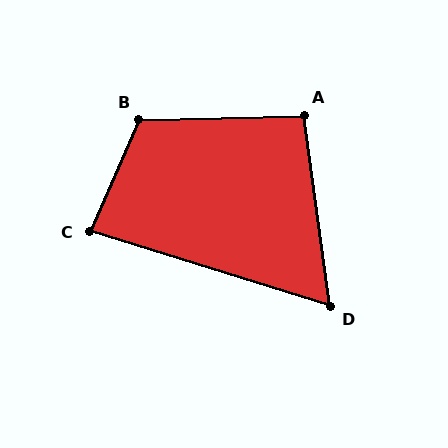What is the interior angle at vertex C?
Approximately 84 degrees (acute).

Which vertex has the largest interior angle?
B, at approximately 115 degrees.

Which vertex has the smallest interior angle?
D, at approximately 65 degrees.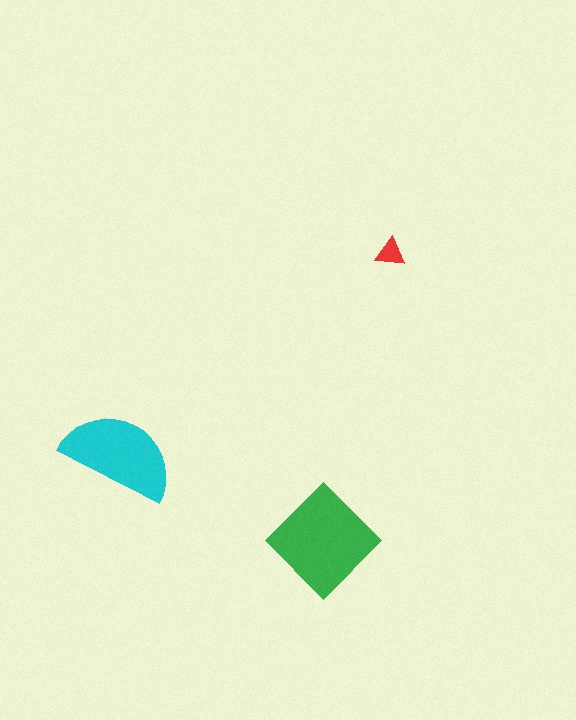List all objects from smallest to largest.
The red triangle, the cyan semicircle, the green diamond.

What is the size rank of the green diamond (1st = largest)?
1st.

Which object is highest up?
The red triangle is topmost.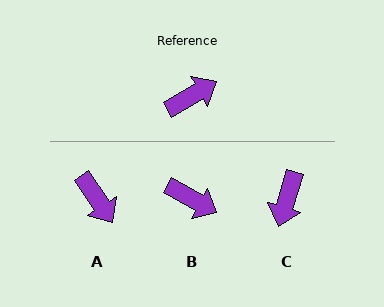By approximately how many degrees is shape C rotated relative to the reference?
Approximately 137 degrees clockwise.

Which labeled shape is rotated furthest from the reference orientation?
C, about 137 degrees away.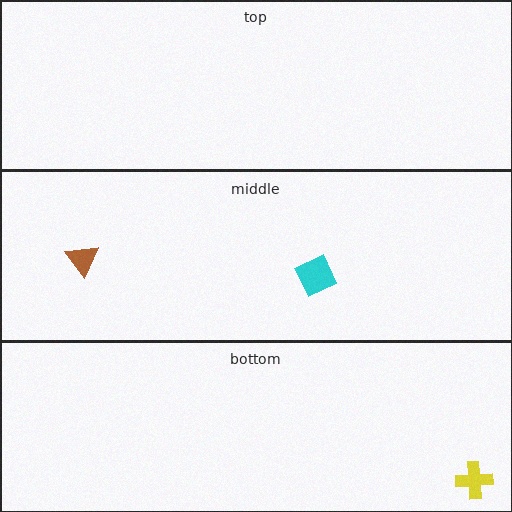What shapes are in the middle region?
The cyan diamond, the brown triangle.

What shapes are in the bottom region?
The yellow cross.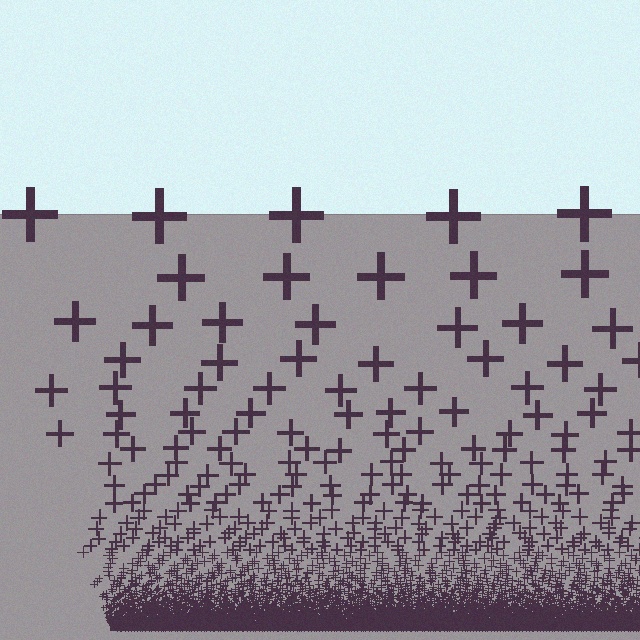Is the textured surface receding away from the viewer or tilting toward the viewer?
The surface appears to tilt toward the viewer. Texture elements get larger and sparser toward the top.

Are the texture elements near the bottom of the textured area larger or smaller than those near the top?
Smaller. The gradient is inverted — elements near the bottom are smaller and denser.